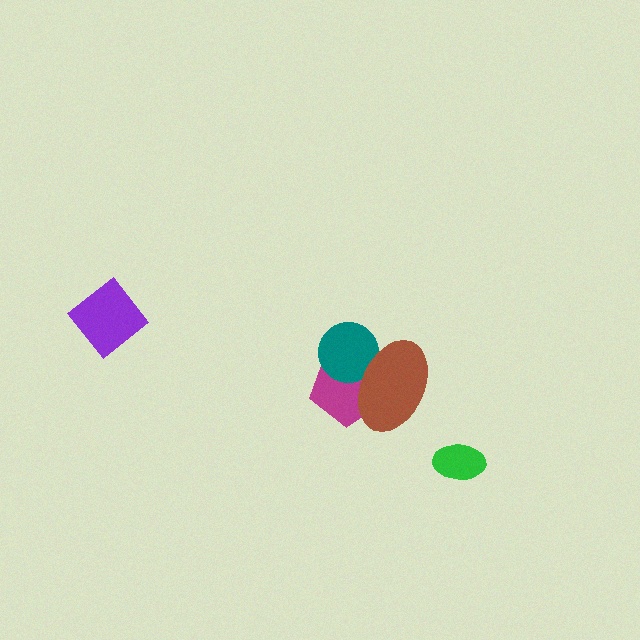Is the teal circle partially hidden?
Yes, it is partially covered by another shape.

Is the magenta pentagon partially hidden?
Yes, it is partially covered by another shape.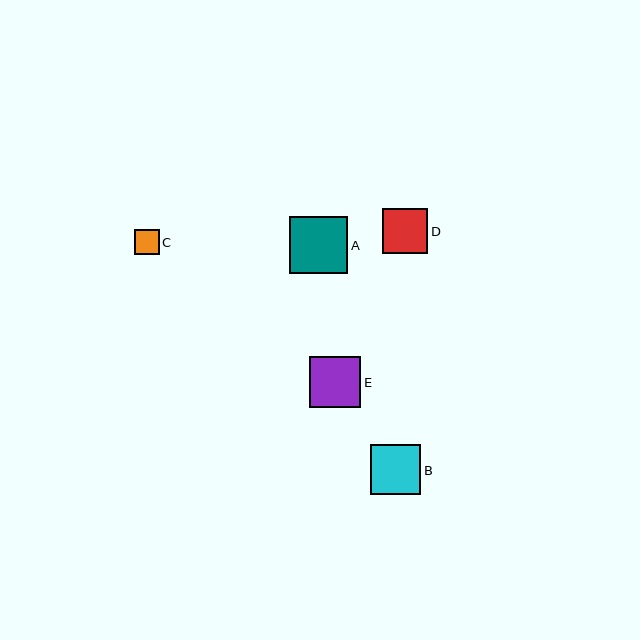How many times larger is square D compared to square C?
Square D is approximately 1.8 times the size of square C.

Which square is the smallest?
Square C is the smallest with a size of approximately 25 pixels.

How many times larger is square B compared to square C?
Square B is approximately 2.0 times the size of square C.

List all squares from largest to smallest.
From largest to smallest: A, E, B, D, C.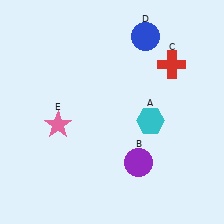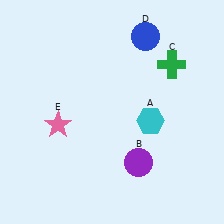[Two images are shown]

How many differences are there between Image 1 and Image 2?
There is 1 difference between the two images.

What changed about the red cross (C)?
In Image 1, C is red. In Image 2, it changed to green.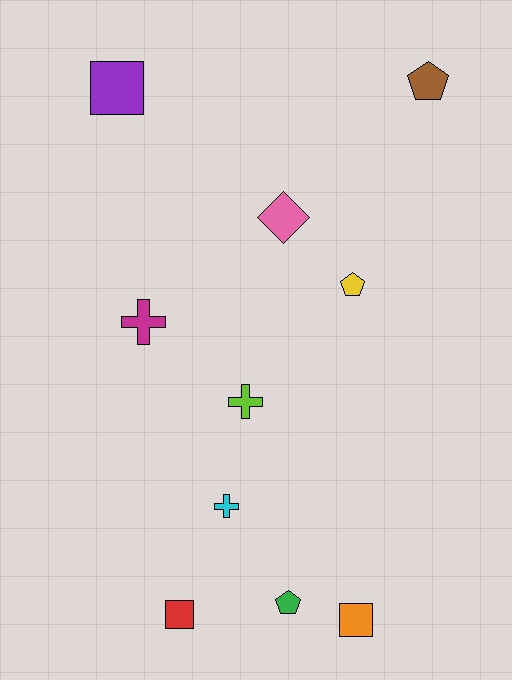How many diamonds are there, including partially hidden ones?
There is 1 diamond.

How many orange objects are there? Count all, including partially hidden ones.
There is 1 orange object.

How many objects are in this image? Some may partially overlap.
There are 10 objects.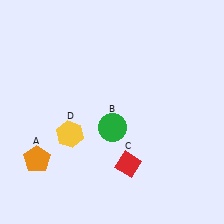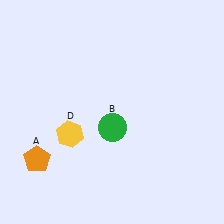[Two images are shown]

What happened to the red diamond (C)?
The red diamond (C) was removed in Image 2. It was in the bottom-right area of Image 1.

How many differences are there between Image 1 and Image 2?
There is 1 difference between the two images.